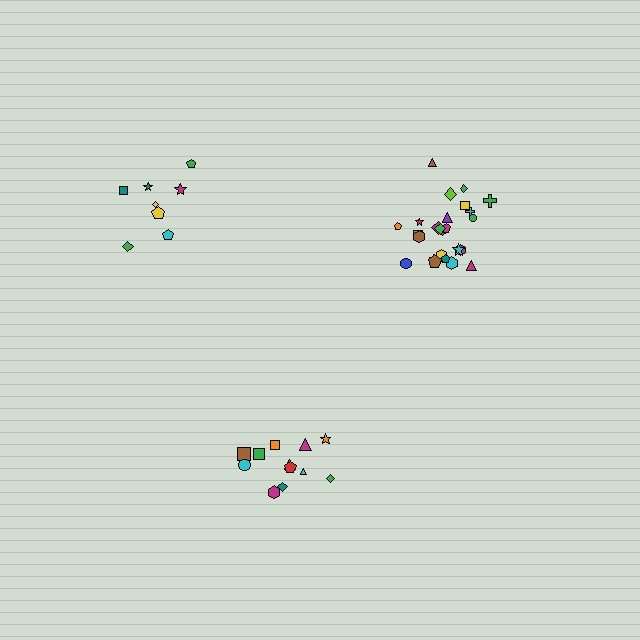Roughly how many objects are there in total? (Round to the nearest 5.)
Roughly 45 objects in total.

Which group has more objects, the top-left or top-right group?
The top-right group.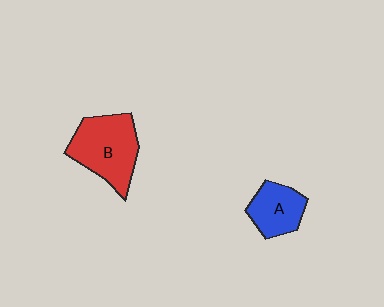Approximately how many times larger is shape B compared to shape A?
Approximately 1.6 times.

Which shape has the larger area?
Shape B (red).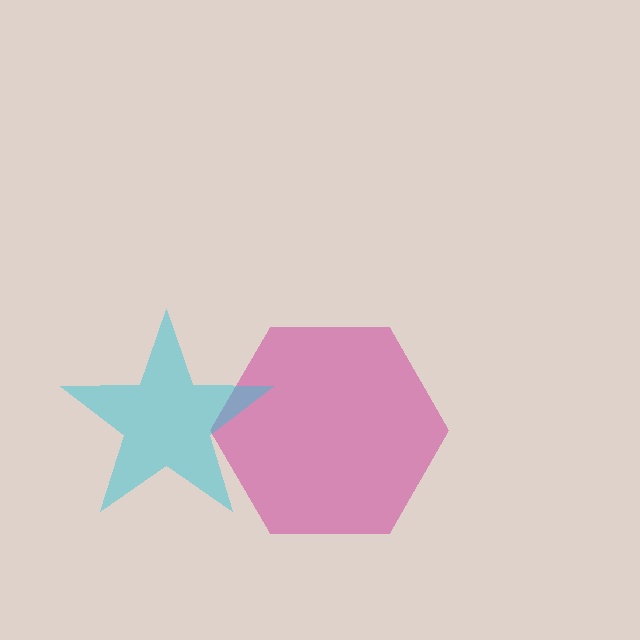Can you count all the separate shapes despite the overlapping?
Yes, there are 2 separate shapes.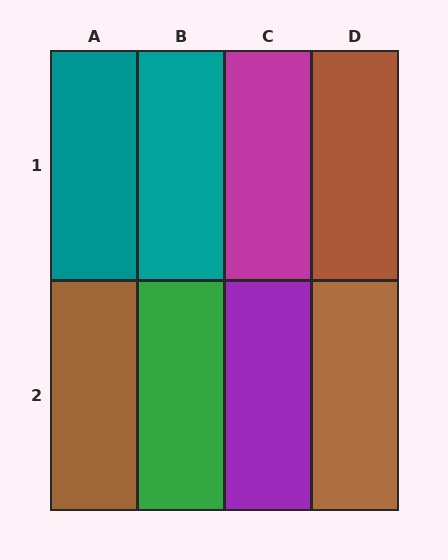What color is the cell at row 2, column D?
Brown.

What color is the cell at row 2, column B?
Green.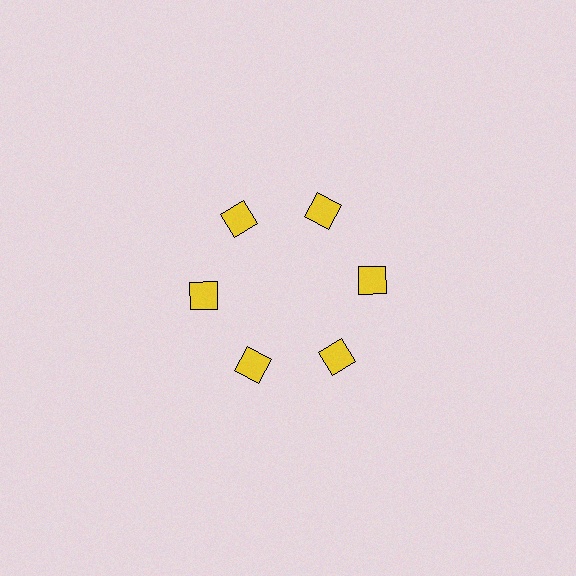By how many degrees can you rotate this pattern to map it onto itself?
The pattern maps onto itself every 60 degrees of rotation.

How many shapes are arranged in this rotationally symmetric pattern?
There are 6 shapes, arranged in 6 groups of 1.